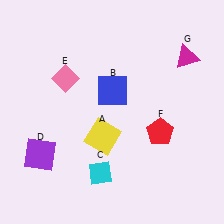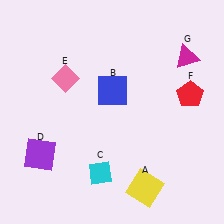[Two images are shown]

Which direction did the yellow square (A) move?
The yellow square (A) moved down.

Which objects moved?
The objects that moved are: the yellow square (A), the red pentagon (F).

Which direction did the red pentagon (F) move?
The red pentagon (F) moved up.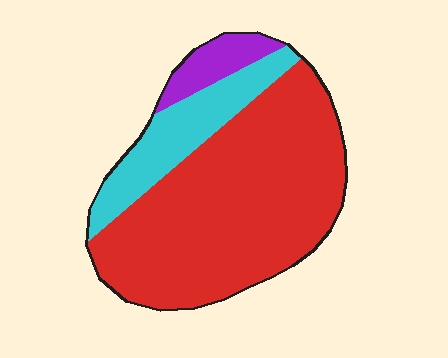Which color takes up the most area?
Red, at roughly 70%.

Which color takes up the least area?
Purple, at roughly 10%.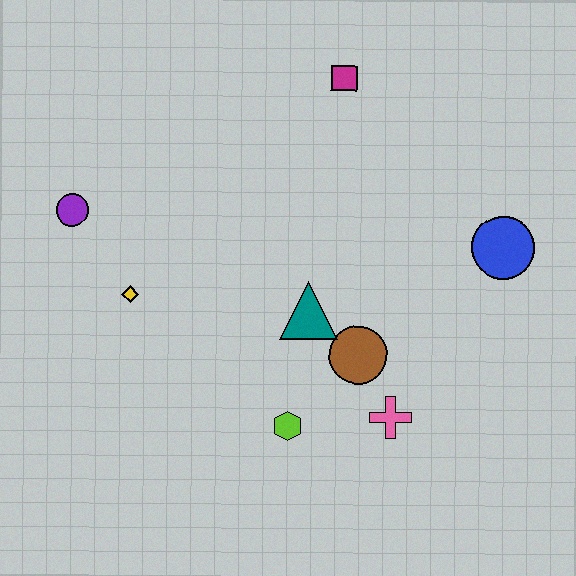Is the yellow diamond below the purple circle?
Yes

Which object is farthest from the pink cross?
The purple circle is farthest from the pink cross.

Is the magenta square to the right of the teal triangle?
Yes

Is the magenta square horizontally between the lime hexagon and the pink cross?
Yes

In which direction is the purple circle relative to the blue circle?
The purple circle is to the left of the blue circle.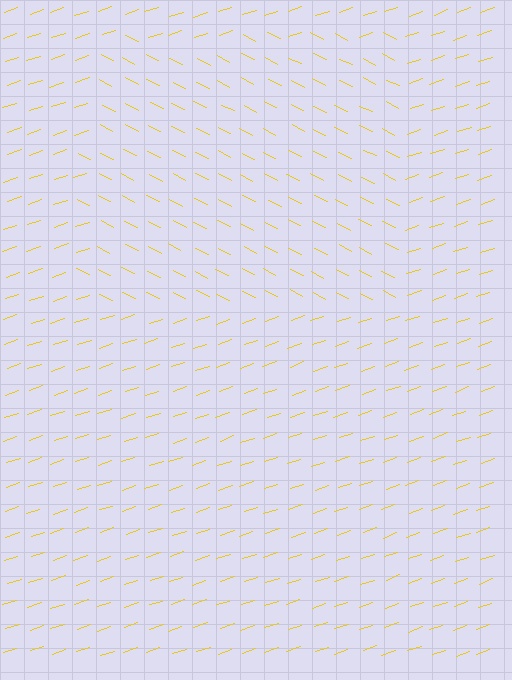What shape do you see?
I see a rectangle.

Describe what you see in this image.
The image is filled with small yellow line segments. A rectangle region in the image has lines oriented differently from the surrounding lines, creating a visible texture boundary.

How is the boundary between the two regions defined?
The boundary is defined purely by a change in line orientation (approximately 45 degrees difference). All lines are the same color and thickness.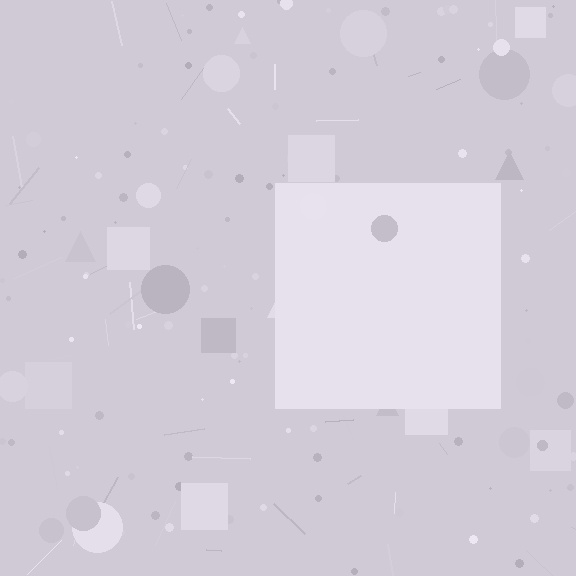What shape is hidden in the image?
A square is hidden in the image.